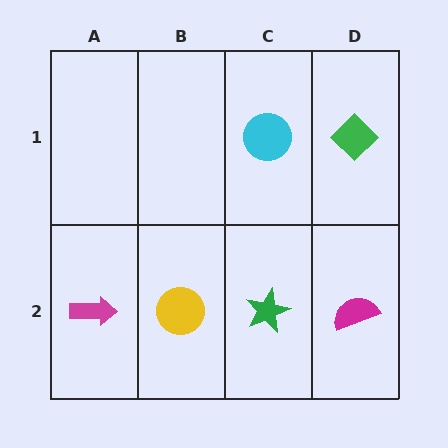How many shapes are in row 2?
4 shapes.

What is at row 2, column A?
A magenta arrow.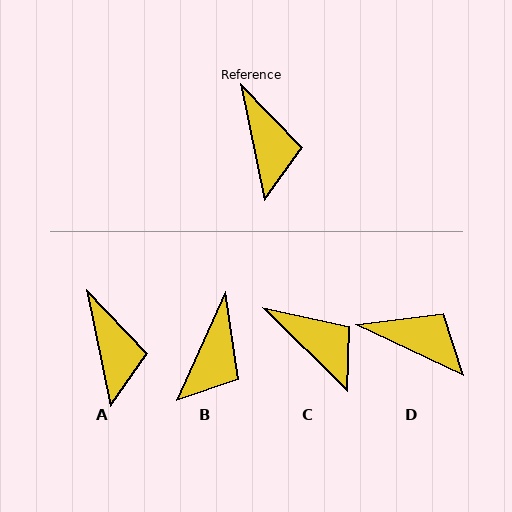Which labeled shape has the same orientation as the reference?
A.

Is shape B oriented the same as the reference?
No, it is off by about 36 degrees.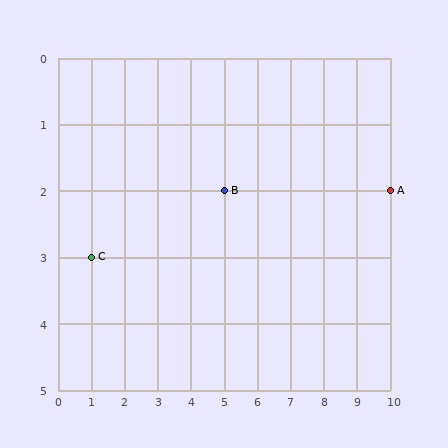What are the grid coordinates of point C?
Point C is at grid coordinates (1, 3).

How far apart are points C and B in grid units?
Points C and B are 4 columns and 1 row apart (about 4.1 grid units diagonally).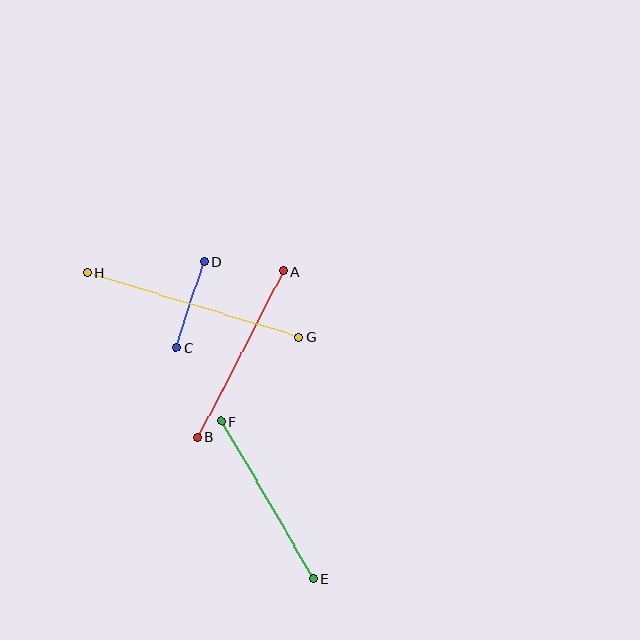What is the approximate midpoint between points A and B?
The midpoint is at approximately (240, 354) pixels.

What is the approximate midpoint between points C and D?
The midpoint is at approximately (190, 305) pixels.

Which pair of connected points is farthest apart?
Points G and H are farthest apart.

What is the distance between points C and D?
The distance is approximately 90 pixels.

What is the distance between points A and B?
The distance is approximately 187 pixels.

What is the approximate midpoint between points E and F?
The midpoint is at approximately (267, 500) pixels.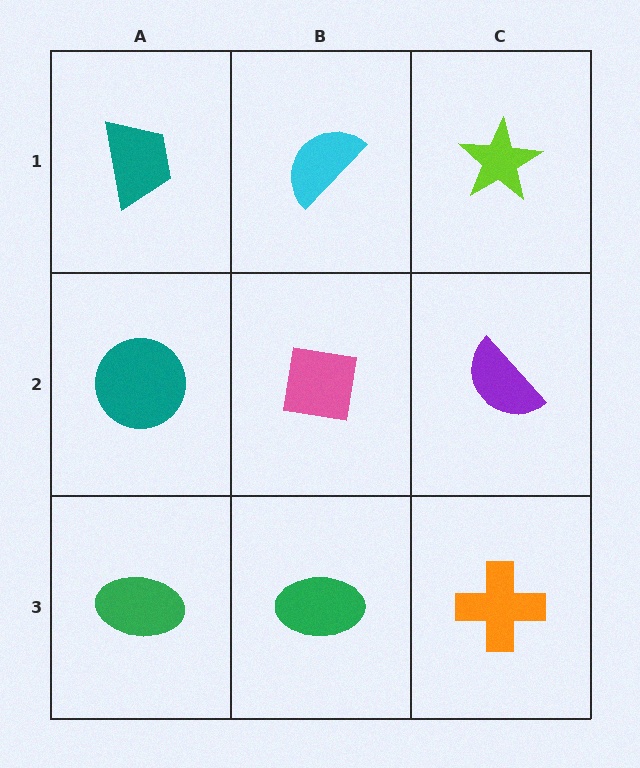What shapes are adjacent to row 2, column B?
A cyan semicircle (row 1, column B), a green ellipse (row 3, column B), a teal circle (row 2, column A), a purple semicircle (row 2, column C).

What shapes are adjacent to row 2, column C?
A lime star (row 1, column C), an orange cross (row 3, column C), a pink square (row 2, column B).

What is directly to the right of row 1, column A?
A cyan semicircle.